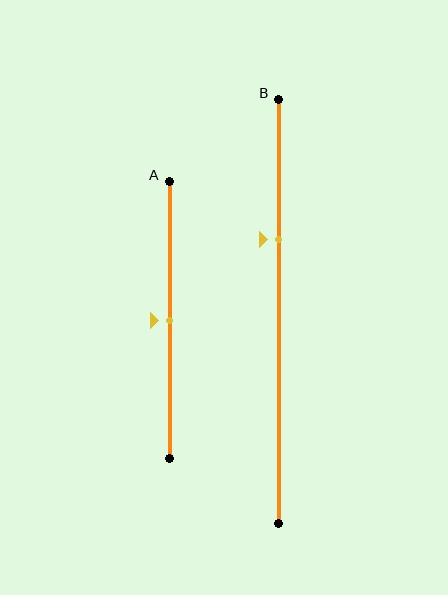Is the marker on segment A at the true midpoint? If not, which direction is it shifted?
Yes, the marker on segment A is at the true midpoint.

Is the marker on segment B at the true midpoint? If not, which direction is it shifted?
No, the marker on segment B is shifted upward by about 17% of the segment length.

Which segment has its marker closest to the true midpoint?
Segment A has its marker closest to the true midpoint.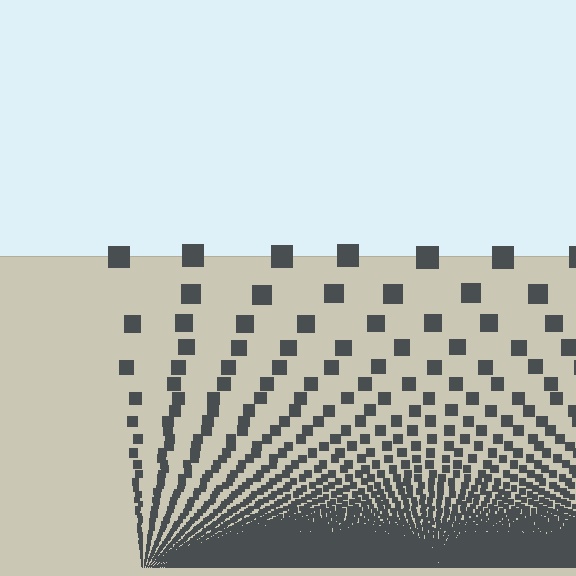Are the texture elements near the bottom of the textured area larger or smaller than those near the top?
Smaller. The gradient is inverted — elements near the bottom are smaller and denser.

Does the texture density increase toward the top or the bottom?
Density increases toward the bottom.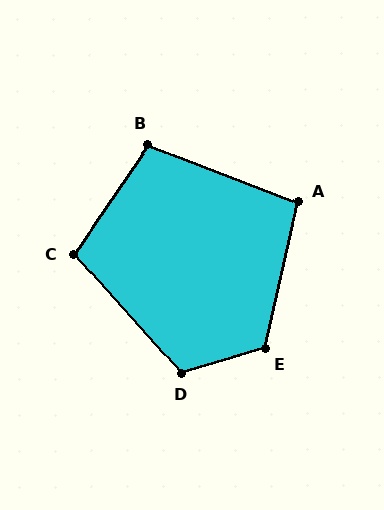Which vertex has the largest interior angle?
E, at approximately 119 degrees.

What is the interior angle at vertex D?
Approximately 116 degrees (obtuse).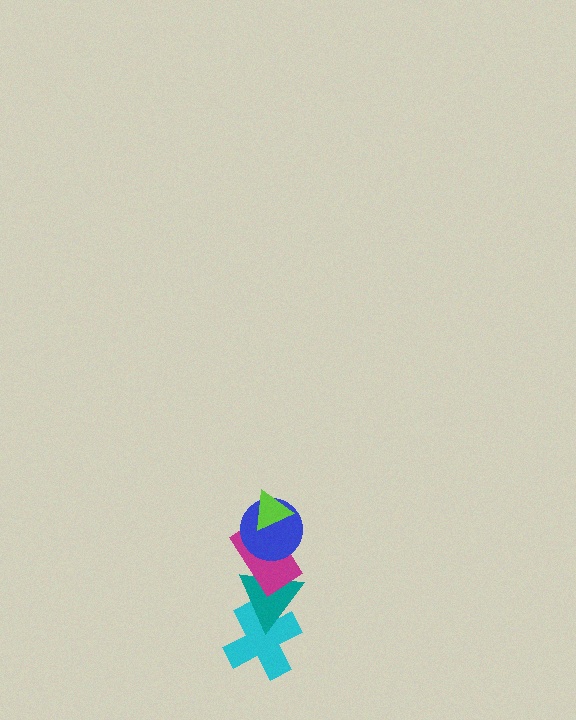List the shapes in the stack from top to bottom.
From top to bottom: the lime triangle, the blue circle, the magenta rectangle, the teal triangle, the cyan cross.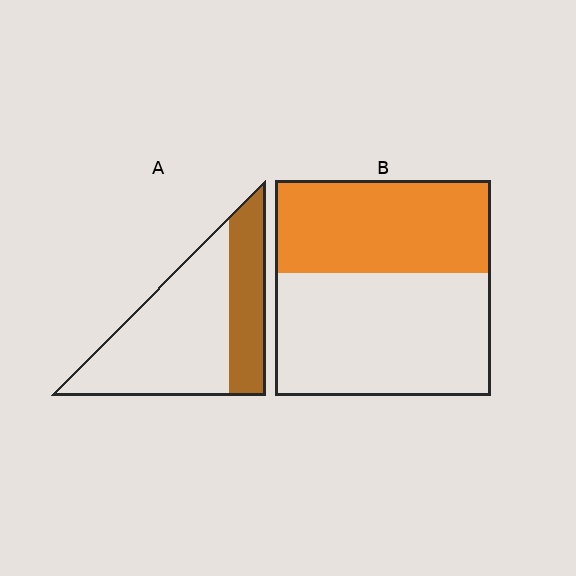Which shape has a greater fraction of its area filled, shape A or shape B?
Shape B.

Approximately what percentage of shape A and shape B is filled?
A is approximately 30% and B is approximately 45%.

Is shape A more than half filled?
No.